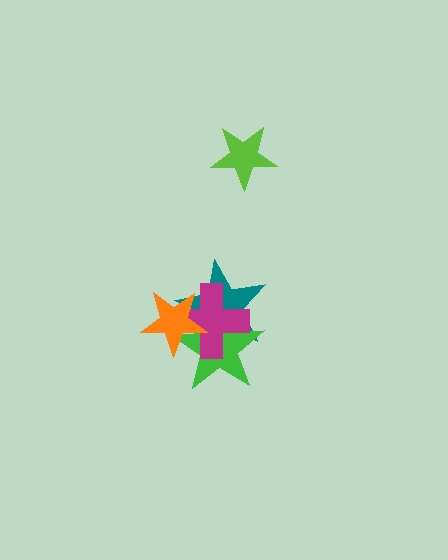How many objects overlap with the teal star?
3 objects overlap with the teal star.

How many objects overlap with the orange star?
3 objects overlap with the orange star.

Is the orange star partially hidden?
No, no other shape covers it.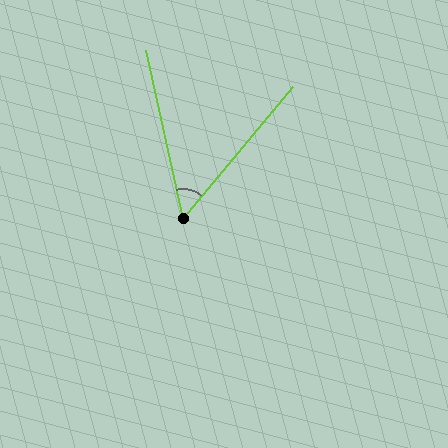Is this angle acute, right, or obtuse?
It is acute.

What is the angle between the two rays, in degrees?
Approximately 52 degrees.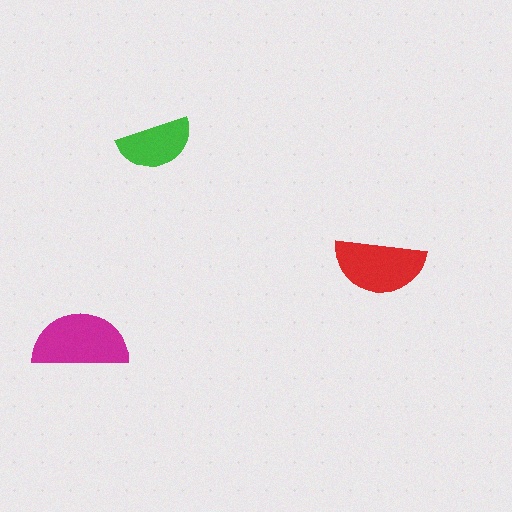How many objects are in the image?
There are 3 objects in the image.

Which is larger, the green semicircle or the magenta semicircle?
The magenta one.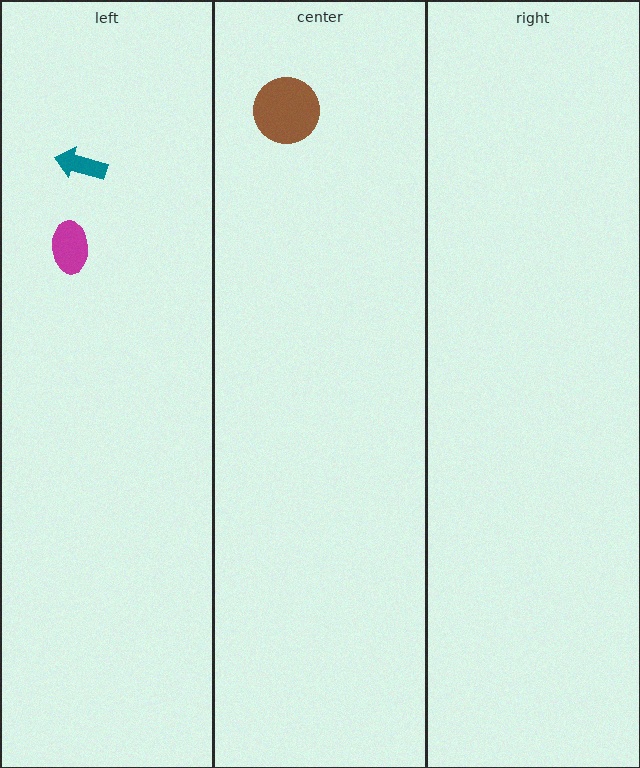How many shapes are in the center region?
1.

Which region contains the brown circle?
The center region.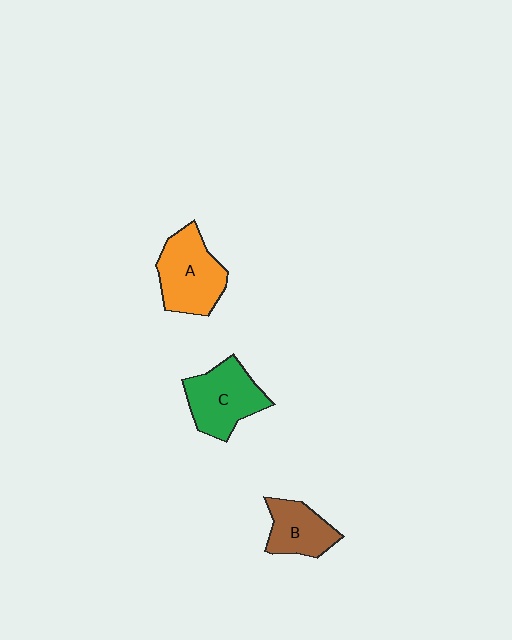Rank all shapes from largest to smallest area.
From largest to smallest: A (orange), C (green), B (brown).